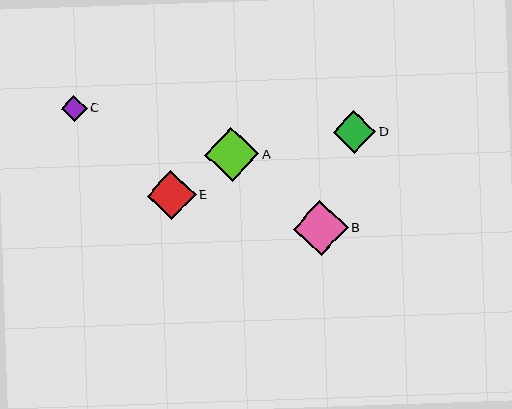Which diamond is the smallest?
Diamond C is the smallest with a size of approximately 26 pixels.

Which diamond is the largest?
Diamond B is the largest with a size of approximately 55 pixels.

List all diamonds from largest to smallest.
From largest to smallest: B, A, E, D, C.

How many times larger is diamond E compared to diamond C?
Diamond E is approximately 1.9 times the size of diamond C.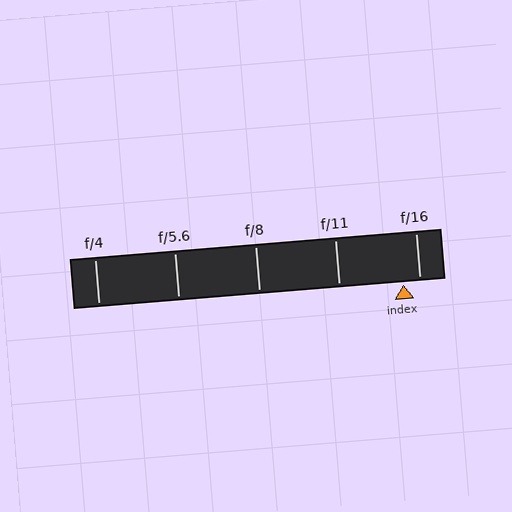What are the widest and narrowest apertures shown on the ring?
The widest aperture shown is f/4 and the narrowest is f/16.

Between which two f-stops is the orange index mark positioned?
The index mark is between f/11 and f/16.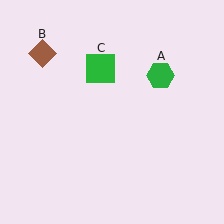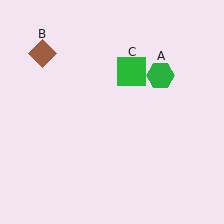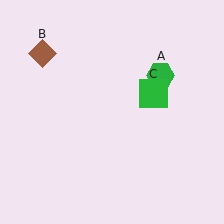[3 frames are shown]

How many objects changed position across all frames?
1 object changed position: green square (object C).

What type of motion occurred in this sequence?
The green square (object C) rotated clockwise around the center of the scene.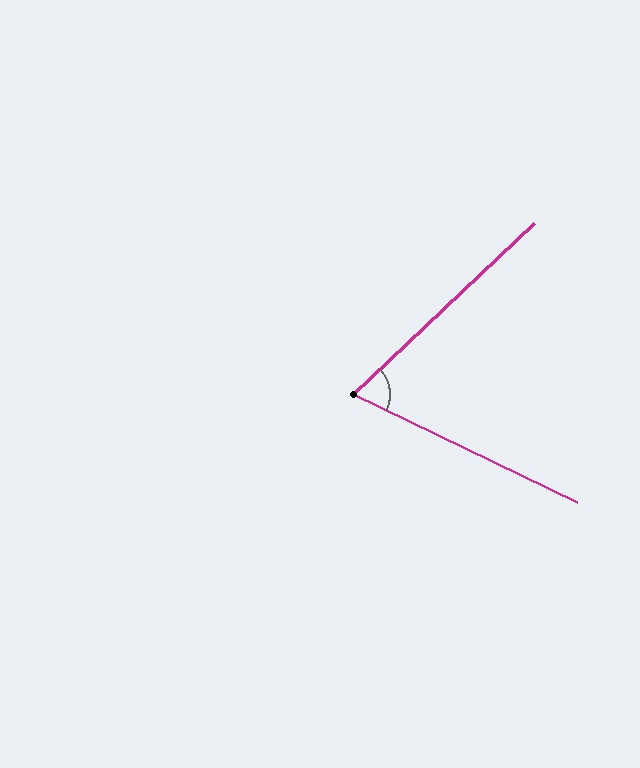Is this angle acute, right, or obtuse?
It is acute.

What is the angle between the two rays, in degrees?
Approximately 69 degrees.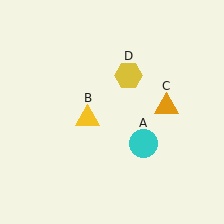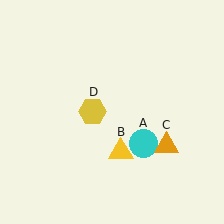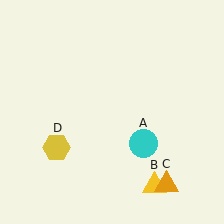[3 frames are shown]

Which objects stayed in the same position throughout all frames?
Cyan circle (object A) remained stationary.